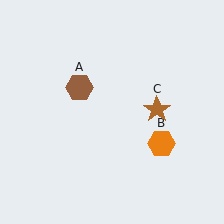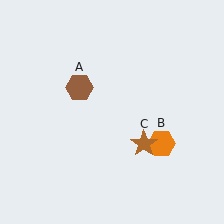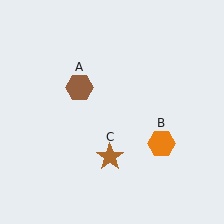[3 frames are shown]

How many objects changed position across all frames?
1 object changed position: brown star (object C).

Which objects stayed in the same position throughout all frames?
Brown hexagon (object A) and orange hexagon (object B) remained stationary.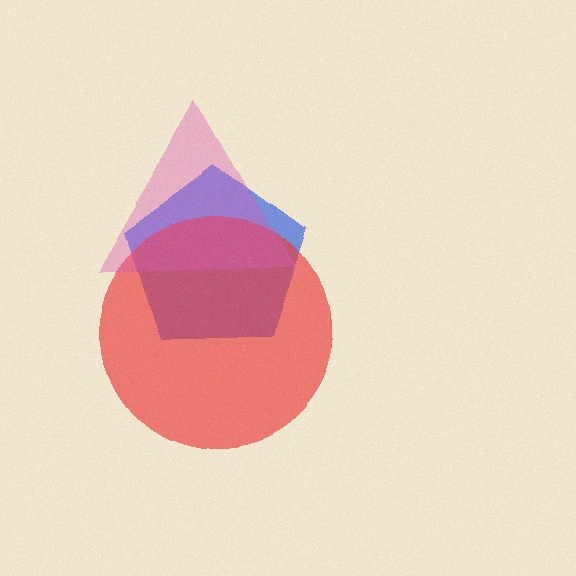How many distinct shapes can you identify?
There are 3 distinct shapes: a blue pentagon, a red circle, a pink triangle.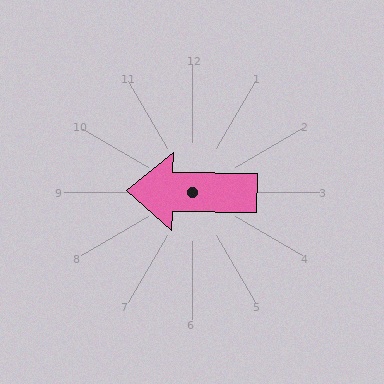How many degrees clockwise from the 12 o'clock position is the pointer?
Approximately 271 degrees.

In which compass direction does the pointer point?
West.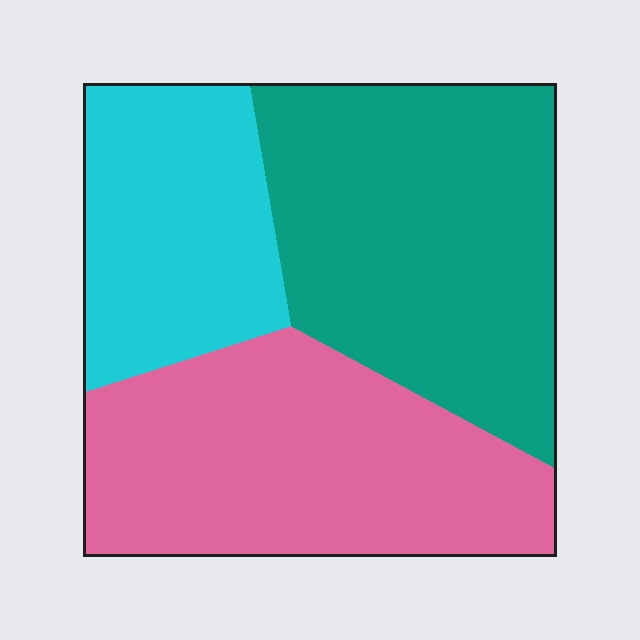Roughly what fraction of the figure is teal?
Teal takes up about two fifths (2/5) of the figure.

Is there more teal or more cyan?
Teal.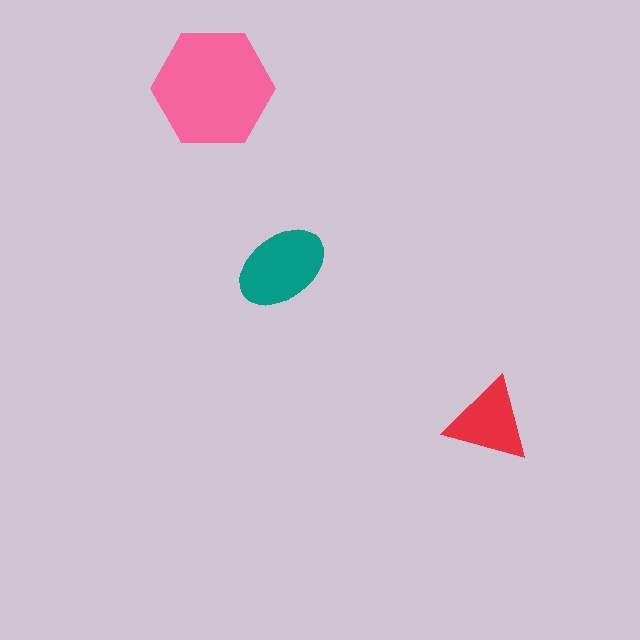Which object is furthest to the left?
The pink hexagon is leftmost.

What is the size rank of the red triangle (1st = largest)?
3rd.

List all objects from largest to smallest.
The pink hexagon, the teal ellipse, the red triangle.